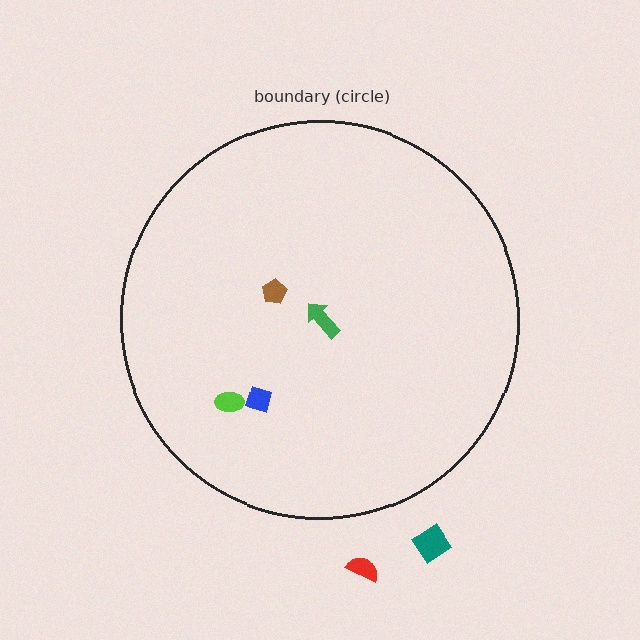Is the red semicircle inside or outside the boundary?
Outside.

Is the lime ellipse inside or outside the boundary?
Inside.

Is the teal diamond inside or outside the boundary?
Outside.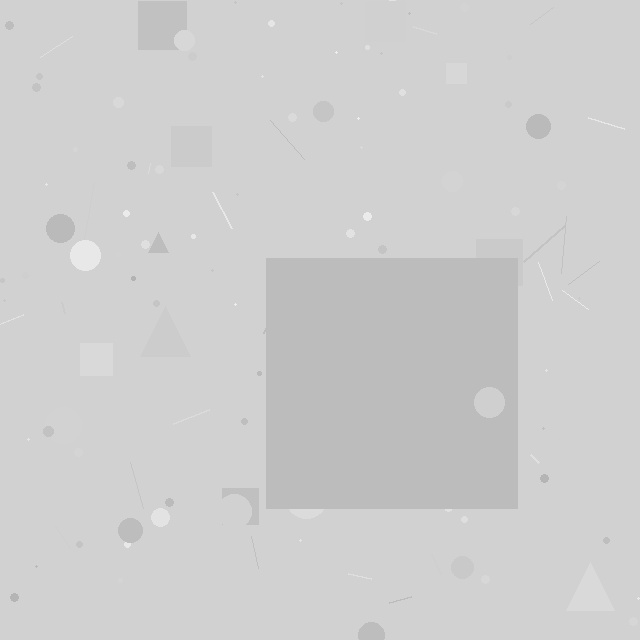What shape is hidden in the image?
A square is hidden in the image.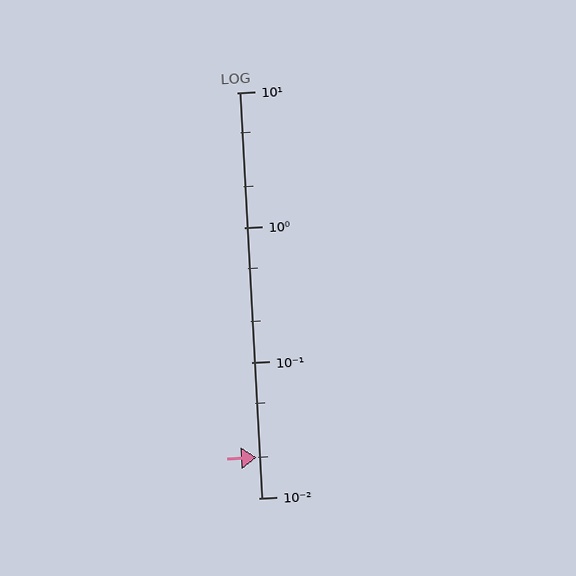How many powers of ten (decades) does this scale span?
The scale spans 3 decades, from 0.01 to 10.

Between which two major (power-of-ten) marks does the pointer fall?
The pointer is between 0.01 and 0.1.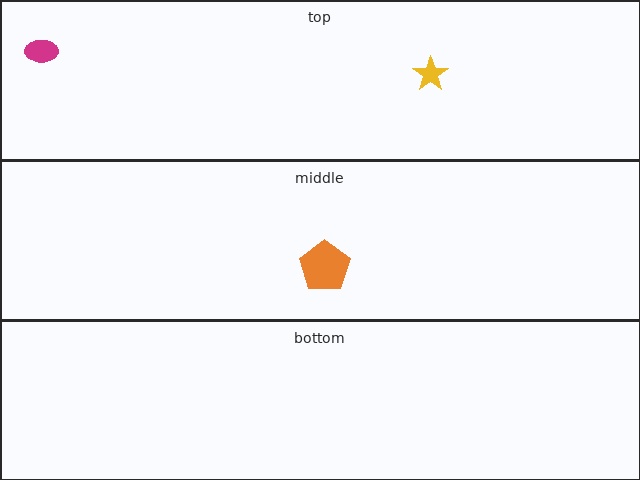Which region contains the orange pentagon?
The middle region.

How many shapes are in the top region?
2.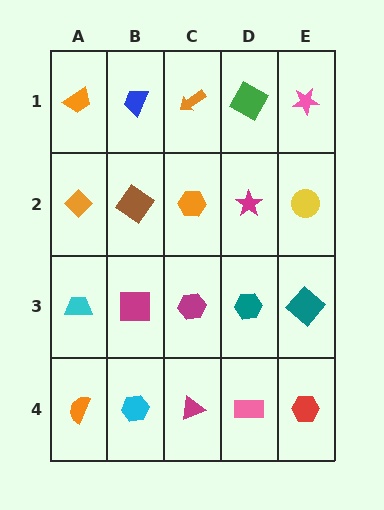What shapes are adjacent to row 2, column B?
A blue trapezoid (row 1, column B), a magenta square (row 3, column B), an orange diamond (row 2, column A), an orange hexagon (row 2, column C).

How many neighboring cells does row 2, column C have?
4.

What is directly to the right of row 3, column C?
A teal hexagon.